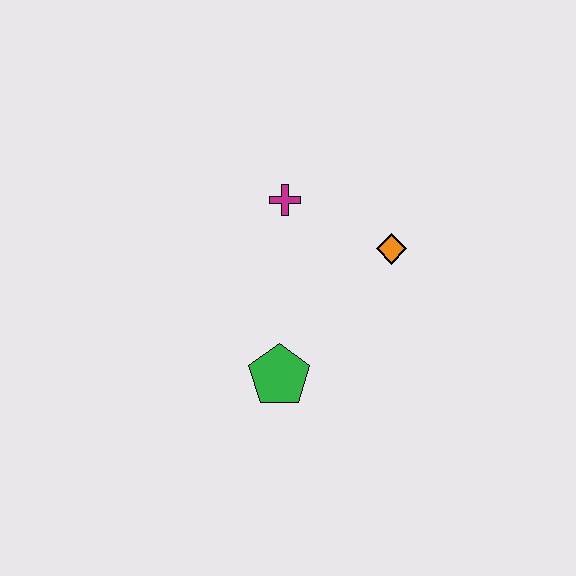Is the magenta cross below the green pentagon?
No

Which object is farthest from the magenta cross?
The green pentagon is farthest from the magenta cross.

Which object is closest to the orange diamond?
The magenta cross is closest to the orange diamond.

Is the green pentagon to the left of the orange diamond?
Yes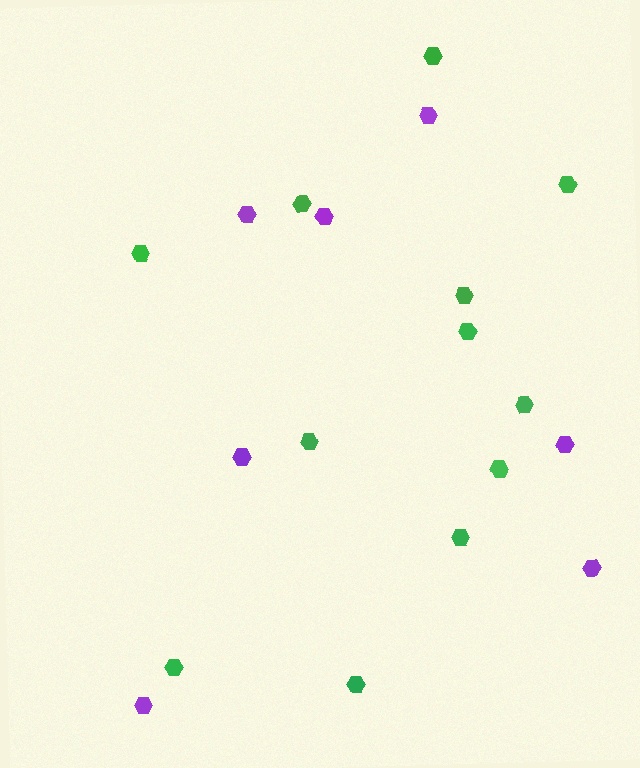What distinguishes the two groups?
There are 2 groups: one group of green hexagons (12) and one group of purple hexagons (7).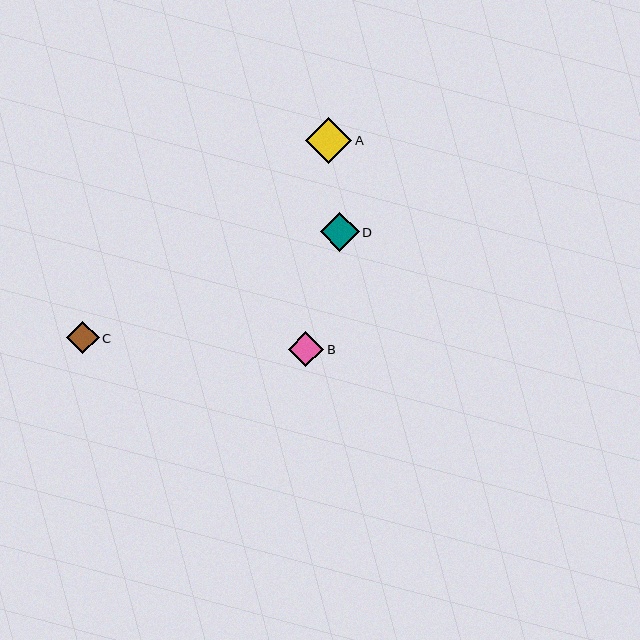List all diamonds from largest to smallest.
From largest to smallest: A, D, B, C.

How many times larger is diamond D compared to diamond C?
Diamond D is approximately 1.2 times the size of diamond C.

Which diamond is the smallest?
Diamond C is the smallest with a size of approximately 32 pixels.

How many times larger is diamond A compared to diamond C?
Diamond A is approximately 1.4 times the size of diamond C.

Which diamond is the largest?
Diamond A is the largest with a size of approximately 46 pixels.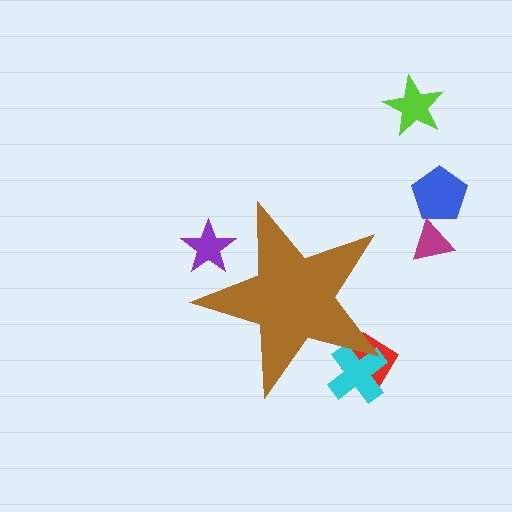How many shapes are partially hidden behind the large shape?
3 shapes are partially hidden.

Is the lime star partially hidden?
No, the lime star is fully visible.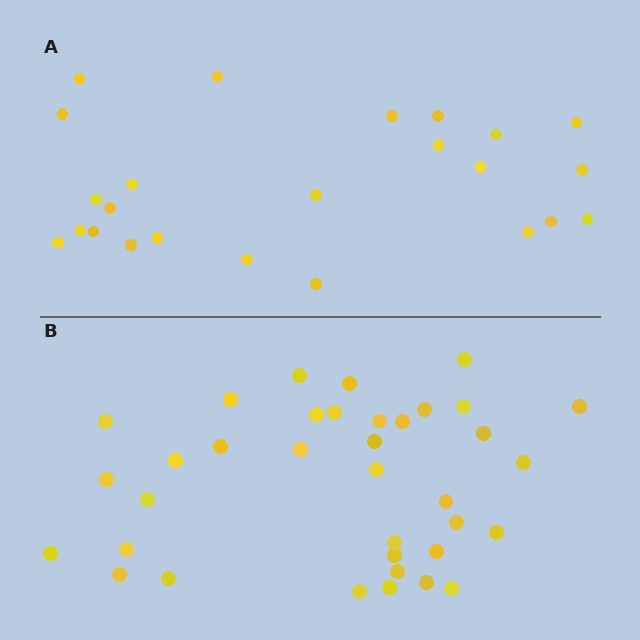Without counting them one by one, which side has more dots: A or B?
Region B (the bottom region) has more dots.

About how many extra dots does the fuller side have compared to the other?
Region B has roughly 12 or so more dots than region A.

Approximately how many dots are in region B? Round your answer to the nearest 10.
About 40 dots. (The exact count is 36, which rounds to 40.)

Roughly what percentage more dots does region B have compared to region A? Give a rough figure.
About 50% more.